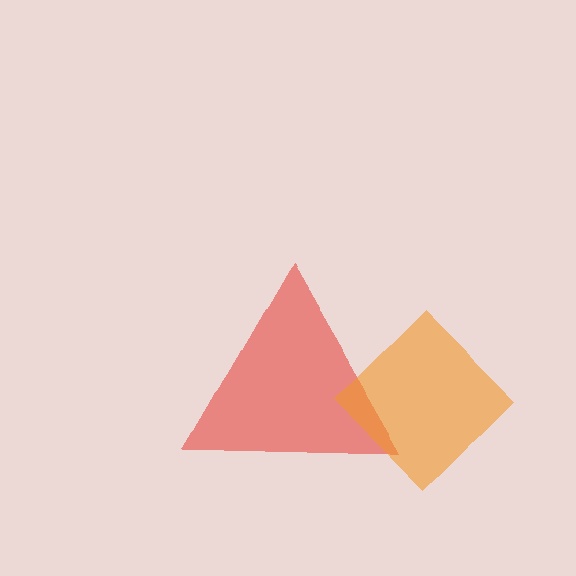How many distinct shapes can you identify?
There are 2 distinct shapes: a red triangle, an orange diamond.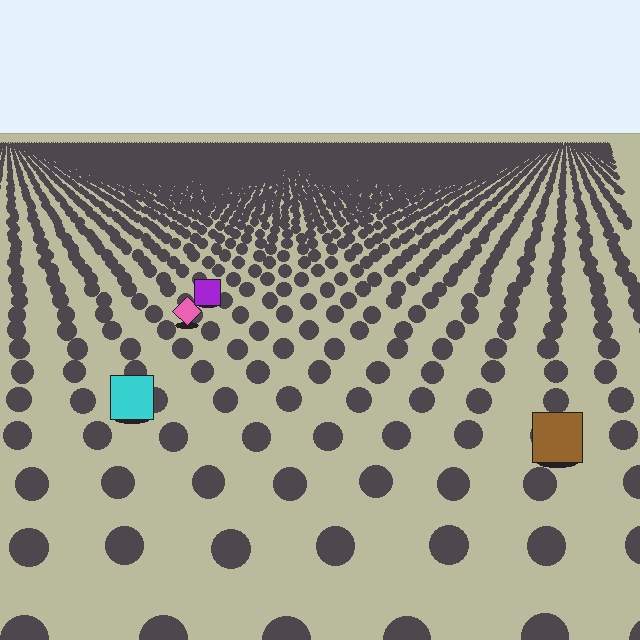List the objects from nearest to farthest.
From nearest to farthest: the brown square, the cyan square, the pink diamond, the purple square.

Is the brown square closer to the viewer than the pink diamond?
Yes. The brown square is closer — you can tell from the texture gradient: the ground texture is coarser near it.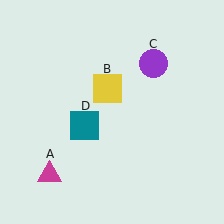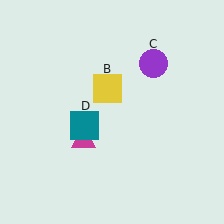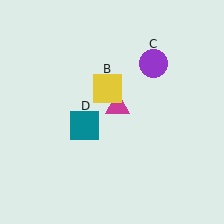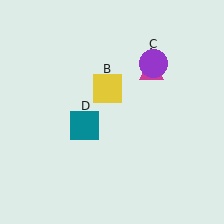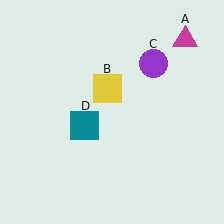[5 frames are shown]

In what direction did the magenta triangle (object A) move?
The magenta triangle (object A) moved up and to the right.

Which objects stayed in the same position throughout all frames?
Yellow square (object B) and purple circle (object C) and teal square (object D) remained stationary.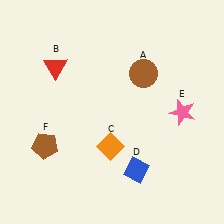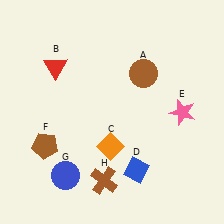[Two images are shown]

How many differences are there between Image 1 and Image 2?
There are 2 differences between the two images.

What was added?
A blue circle (G), a brown cross (H) were added in Image 2.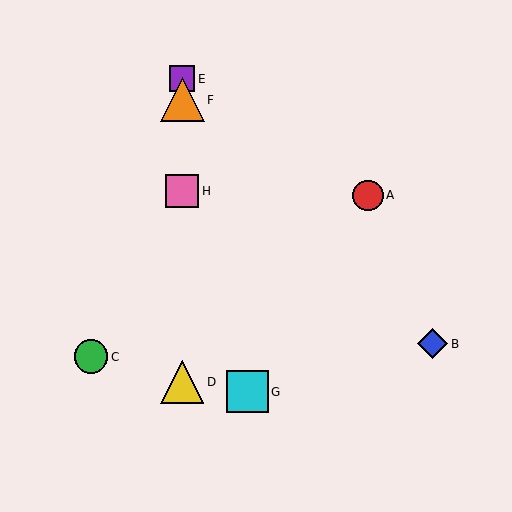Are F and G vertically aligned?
No, F is at x≈182 and G is at x≈247.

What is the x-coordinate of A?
Object A is at x≈368.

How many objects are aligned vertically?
4 objects (D, E, F, H) are aligned vertically.